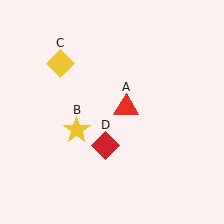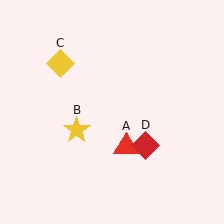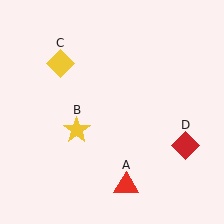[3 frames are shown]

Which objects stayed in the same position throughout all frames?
Yellow star (object B) and yellow diamond (object C) remained stationary.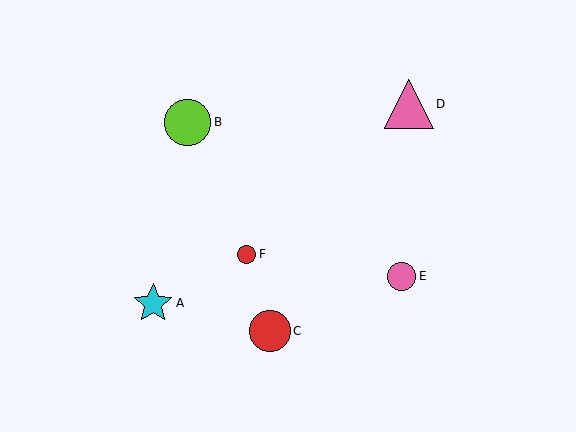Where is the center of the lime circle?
The center of the lime circle is at (188, 122).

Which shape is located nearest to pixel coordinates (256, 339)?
The red circle (labeled C) at (270, 331) is nearest to that location.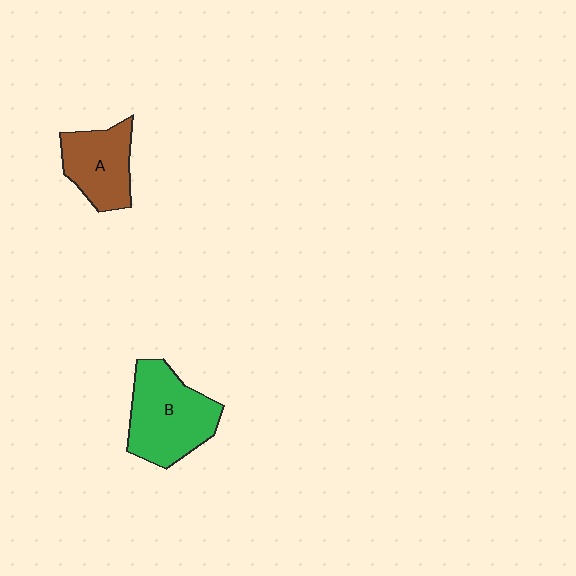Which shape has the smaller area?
Shape A (brown).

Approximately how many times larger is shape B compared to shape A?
Approximately 1.4 times.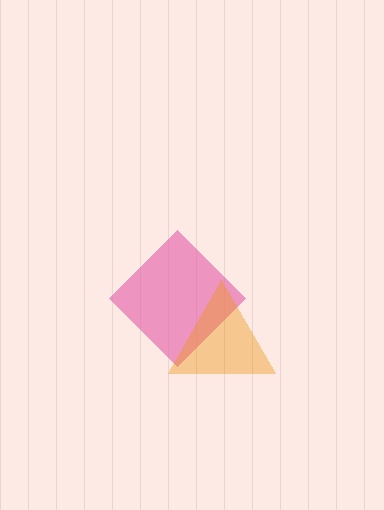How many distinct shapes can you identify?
There are 2 distinct shapes: a pink diamond, an orange triangle.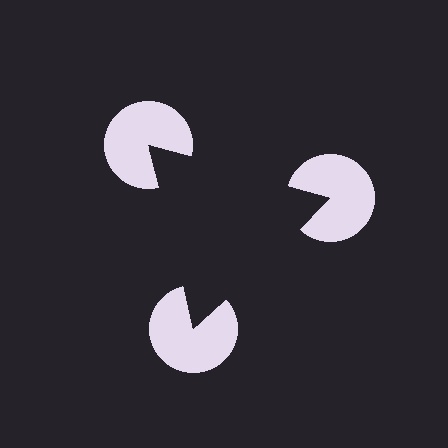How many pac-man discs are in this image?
There are 3 — one at each vertex of the illusory triangle.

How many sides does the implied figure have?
3 sides.